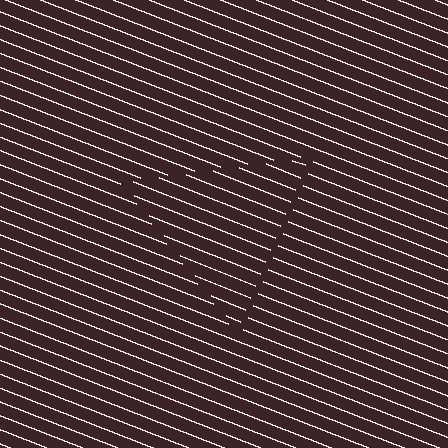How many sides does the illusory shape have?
3 sides — the line-ends trace a triangle.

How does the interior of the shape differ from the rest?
The interior of the shape contains the same grating, shifted by half a period — the contour is defined by the phase discontinuity where line-ends from the inner and outer gratings abut.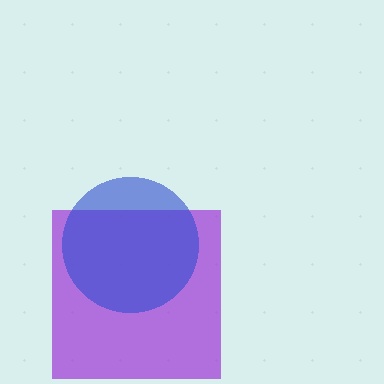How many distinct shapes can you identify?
There are 2 distinct shapes: a purple square, a blue circle.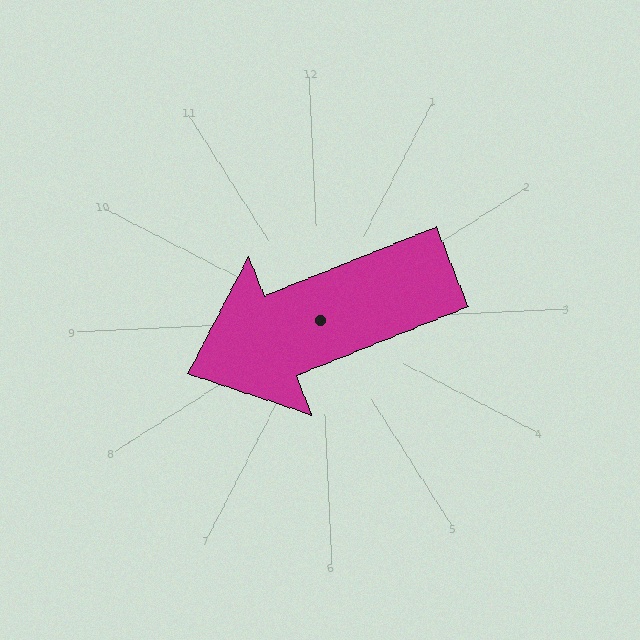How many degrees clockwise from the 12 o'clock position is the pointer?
Approximately 251 degrees.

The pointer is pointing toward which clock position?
Roughly 8 o'clock.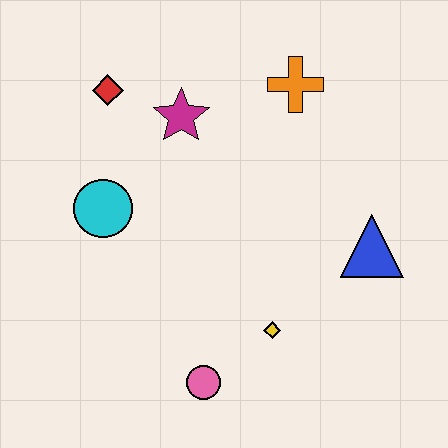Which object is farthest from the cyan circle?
The blue triangle is farthest from the cyan circle.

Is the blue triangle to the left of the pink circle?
No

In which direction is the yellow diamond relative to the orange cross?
The yellow diamond is below the orange cross.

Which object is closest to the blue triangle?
The yellow diamond is closest to the blue triangle.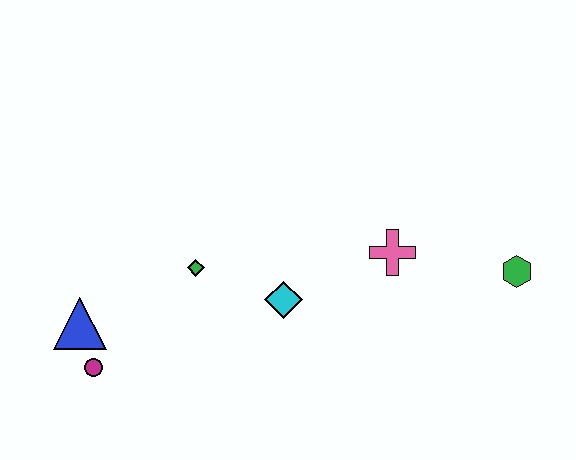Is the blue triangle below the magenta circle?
No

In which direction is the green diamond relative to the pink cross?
The green diamond is to the left of the pink cross.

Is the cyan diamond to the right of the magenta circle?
Yes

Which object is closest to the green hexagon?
The pink cross is closest to the green hexagon.